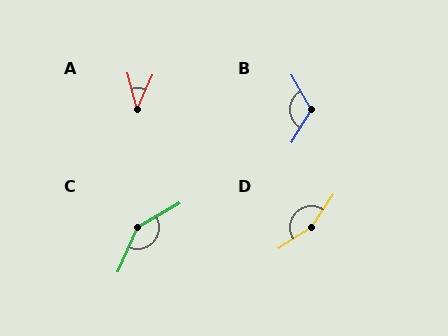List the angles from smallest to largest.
A (39°), B (120°), C (143°), D (157°).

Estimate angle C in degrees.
Approximately 143 degrees.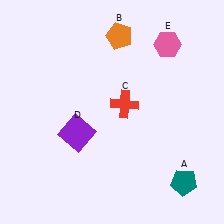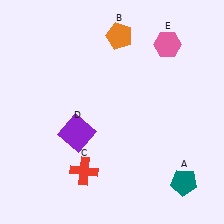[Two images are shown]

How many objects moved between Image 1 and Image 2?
1 object moved between the two images.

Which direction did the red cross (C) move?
The red cross (C) moved down.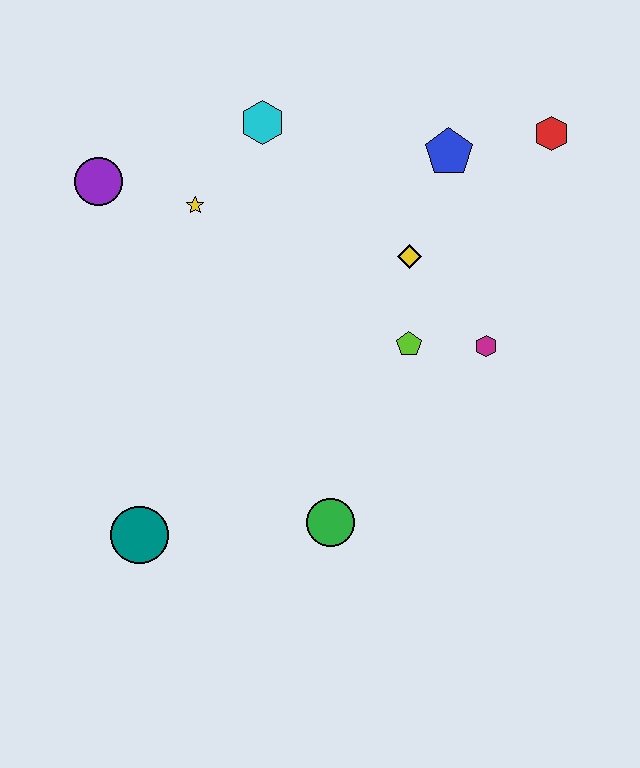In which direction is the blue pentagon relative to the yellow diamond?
The blue pentagon is above the yellow diamond.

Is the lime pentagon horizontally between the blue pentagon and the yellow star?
Yes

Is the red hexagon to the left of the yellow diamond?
No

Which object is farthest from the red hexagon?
The teal circle is farthest from the red hexagon.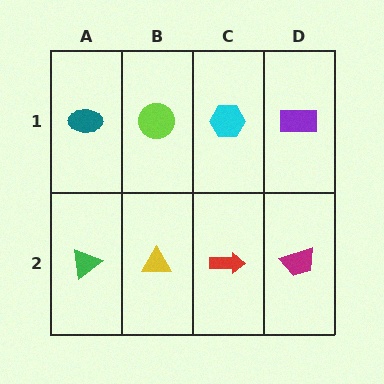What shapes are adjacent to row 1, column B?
A yellow triangle (row 2, column B), a teal ellipse (row 1, column A), a cyan hexagon (row 1, column C).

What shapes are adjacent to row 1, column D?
A magenta trapezoid (row 2, column D), a cyan hexagon (row 1, column C).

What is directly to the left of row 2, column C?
A yellow triangle.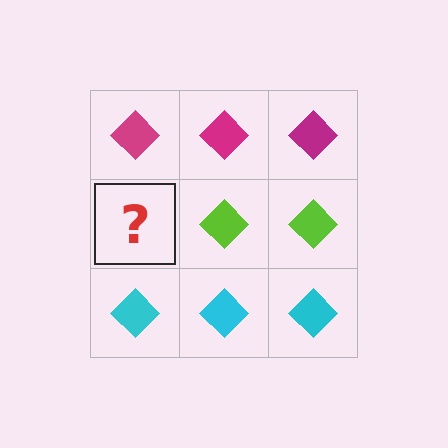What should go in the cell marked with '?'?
The missing cell should contain a lime diamond.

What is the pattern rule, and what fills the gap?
The rule is that each row has a consistent color. The gap should be filled with a lime diamond.